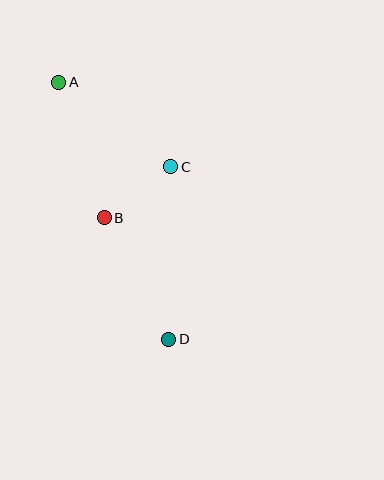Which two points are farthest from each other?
Points A and D are farthest from each other.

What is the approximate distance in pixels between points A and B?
The distance between A and B is approximately 143 pixels.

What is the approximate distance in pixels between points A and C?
The distance between A and C is approximately 140 pixels.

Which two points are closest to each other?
Points B and C are closest to each other.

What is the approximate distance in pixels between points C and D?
The distance between C and D is approximately 172 pixels.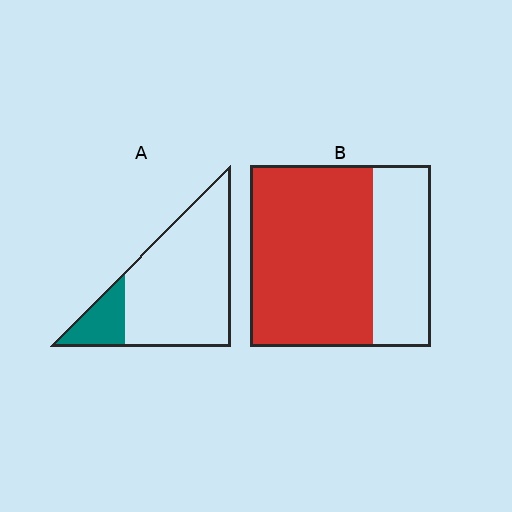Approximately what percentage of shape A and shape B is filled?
A is approximately 15% and B is approximately 70%.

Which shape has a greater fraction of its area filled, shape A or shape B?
Shape B.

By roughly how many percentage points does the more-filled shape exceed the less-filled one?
By roughly 50 percentage points (B over A).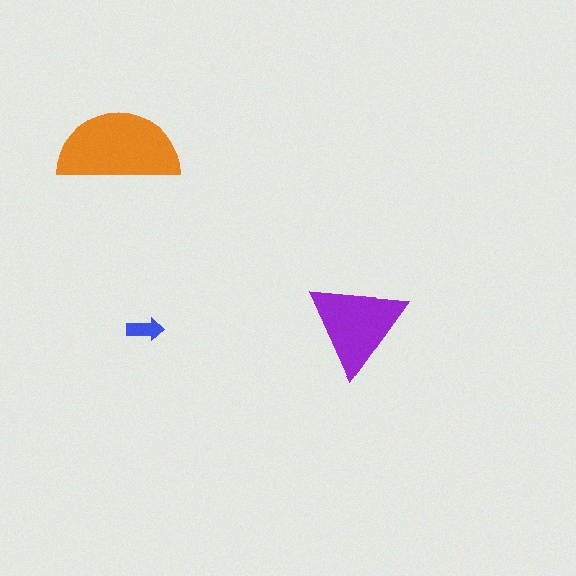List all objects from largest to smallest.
The orange semicircle, the purple triangle, the blue arrow.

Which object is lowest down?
The blue arrow is bottommost.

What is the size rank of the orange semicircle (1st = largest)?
1st.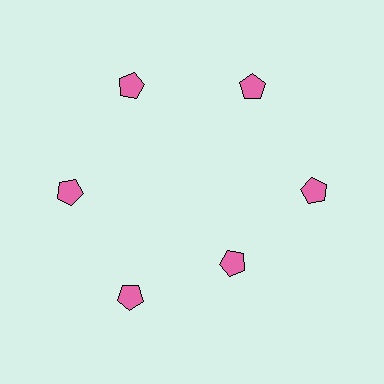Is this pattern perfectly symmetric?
No. The 6 pink pentagons are arranged in a ring, but one element near the 5 o'clock position is pulled inward toward the center, breaking the 6-fold rotational symmetry.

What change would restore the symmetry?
The symmetry would be restored by moving it outward, back onto the ring so that all 6 pentagons sit at equal angles and equal distance from the center.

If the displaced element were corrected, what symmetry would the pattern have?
It would have 6-fold rotational symmetry — the pattern would map onto itself every 60 degrees.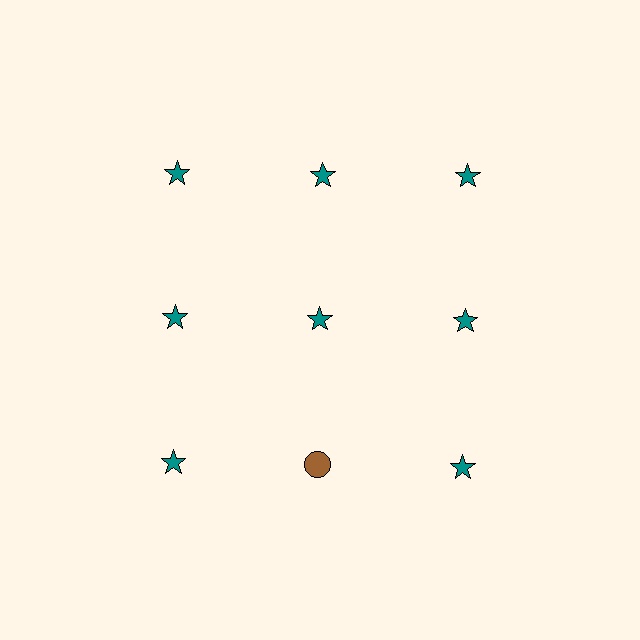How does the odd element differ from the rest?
It differs in both color (brown instead of teal) and shape (circle instead of star).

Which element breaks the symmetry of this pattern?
The brown circle in the third row, second from left column breaks the symmetry. All other shapes are teal stars.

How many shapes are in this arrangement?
There are 9 shapes arranged in a grid pattern.